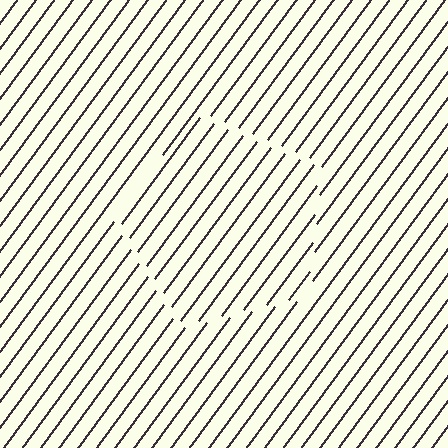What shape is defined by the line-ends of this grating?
An illusory pentagon. The interior of the shape contains the same grating, shifted by half a period — the contour is defined by the phase discontinuity where line-ends from the inner and outer gratings abut.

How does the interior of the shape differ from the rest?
The interior of the shape contains the same grating, shifted by half a period — the contour is defined by the phase discontinuity where line-ends from the inner and outer gratings abut.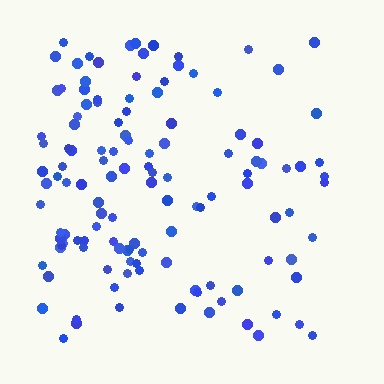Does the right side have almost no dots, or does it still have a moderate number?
Still a moderate number, just noticeably fewer than the left.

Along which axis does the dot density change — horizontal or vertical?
Horizontal.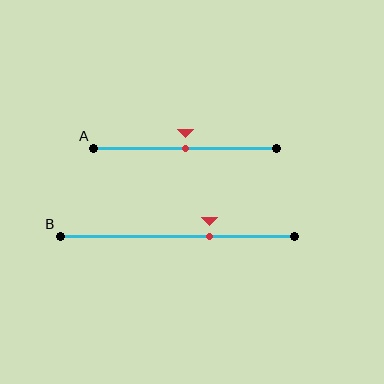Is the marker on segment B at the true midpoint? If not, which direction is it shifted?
No, the marker on segment B is shifted to the right by about 14% of the segment length.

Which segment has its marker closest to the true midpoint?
Segment A has its marker closest to the true midpoint.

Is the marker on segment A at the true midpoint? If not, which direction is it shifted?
Yes, the marker on segment A is at the true midpoint.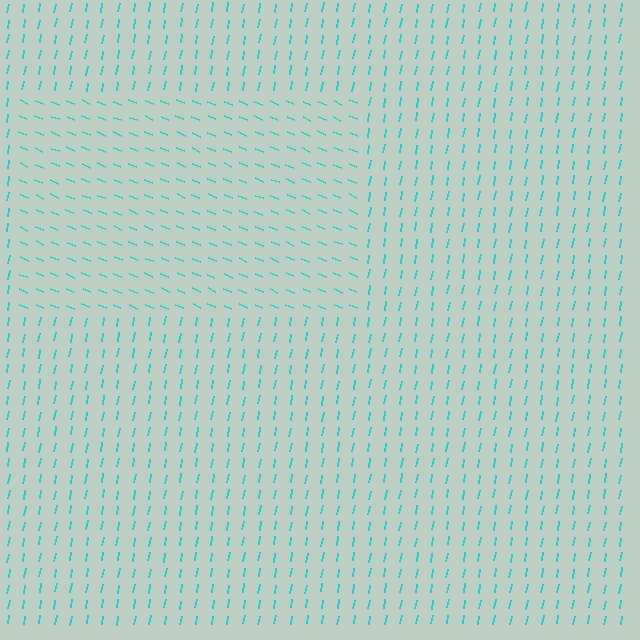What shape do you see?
I see a rectangle.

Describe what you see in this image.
The image is filled with small cyan line segments. A rectangle region in the image has lines oriented differently from the surrounding lines, creating a visible texture boundary.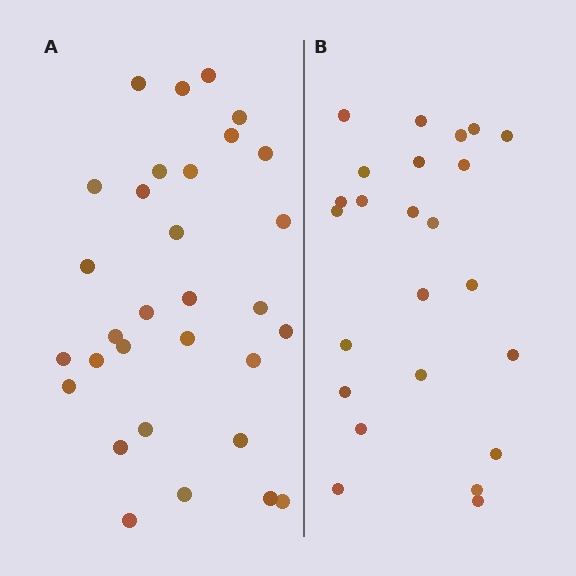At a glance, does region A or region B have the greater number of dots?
Region A (the left region) has more dots.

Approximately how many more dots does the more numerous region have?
Region A has roughly 8 or so more dots than region B.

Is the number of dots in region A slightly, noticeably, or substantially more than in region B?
Region A has noticeably more, but not dramatically so. The ratio is roughly 1.3 to 1.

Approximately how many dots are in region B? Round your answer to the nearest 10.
About 20 dots. (The exact count is 24, which rounds to 20.)